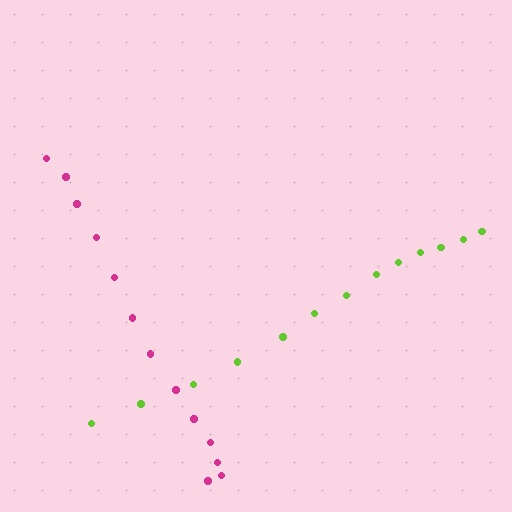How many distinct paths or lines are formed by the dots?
There are 2 distinct paths.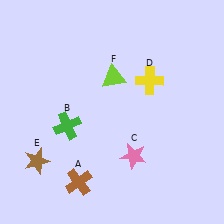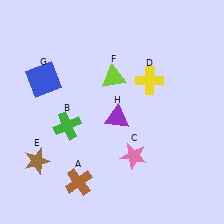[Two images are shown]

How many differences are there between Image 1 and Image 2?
There are 2 differences between the two images.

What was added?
A blue square (G), a purple triangle (H) were added in Image 2.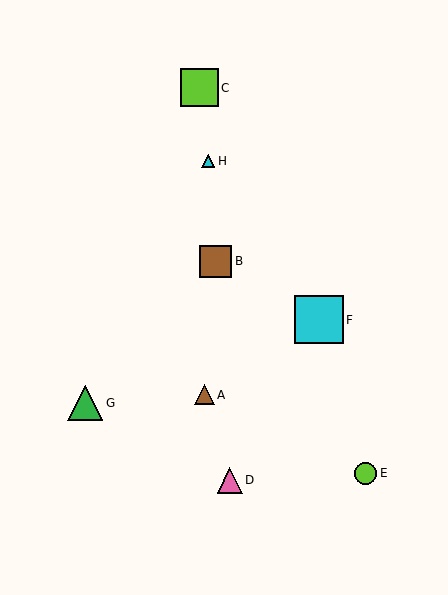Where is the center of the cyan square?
The center of the cyan square is at (319, 320).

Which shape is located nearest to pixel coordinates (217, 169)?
The cyan triangle (labeled H) at (208, 161) is nearest to that location.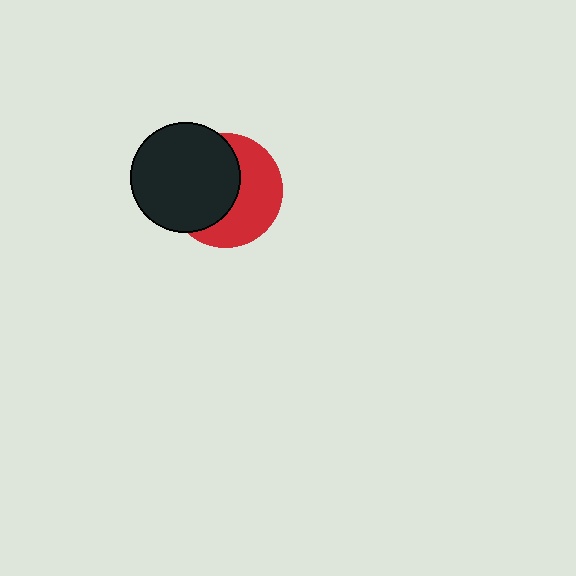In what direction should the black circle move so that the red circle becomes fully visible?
The black circle should move left. That is the shortest direction to clear the overlap and leave the red circle fully visible.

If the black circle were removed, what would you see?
You would see the complete red circle.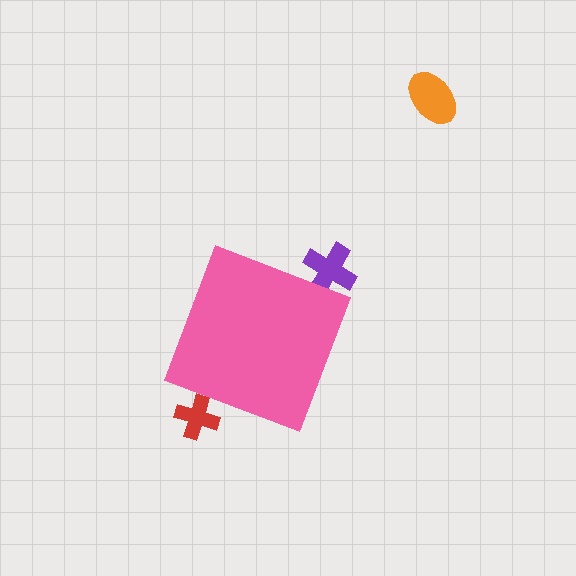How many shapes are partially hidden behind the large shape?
2 shapes are partially hidden.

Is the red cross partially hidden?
Yes, the red cross is partially hidden behind the pink diamond.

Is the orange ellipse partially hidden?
No, the orange ellipse is fully visible.